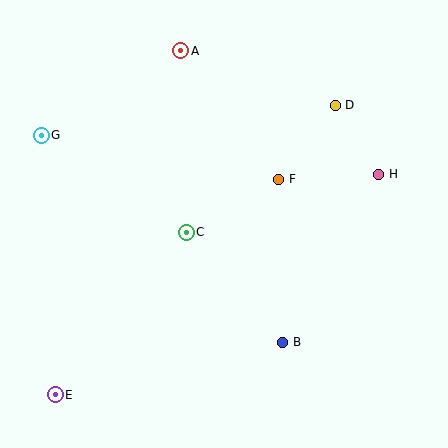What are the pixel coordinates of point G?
Point G is at (41, 135).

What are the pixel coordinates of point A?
Point A is at (181, 51).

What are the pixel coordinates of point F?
Point F is at (279, 179).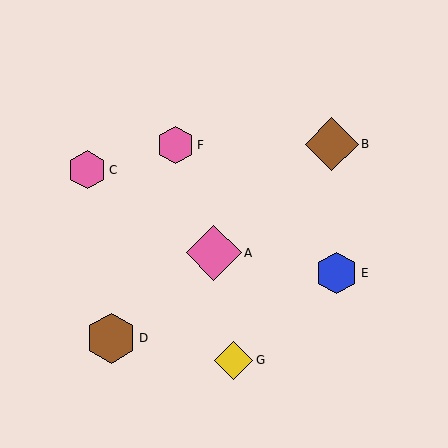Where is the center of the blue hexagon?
The center of the blue hexagon is at (337, 273).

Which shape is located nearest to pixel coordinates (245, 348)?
The yellow diamond (labeled G) at (234, 360) is nearest to that location.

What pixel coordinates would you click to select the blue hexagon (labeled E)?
Click at (337, 273) to select the blue hexagon E.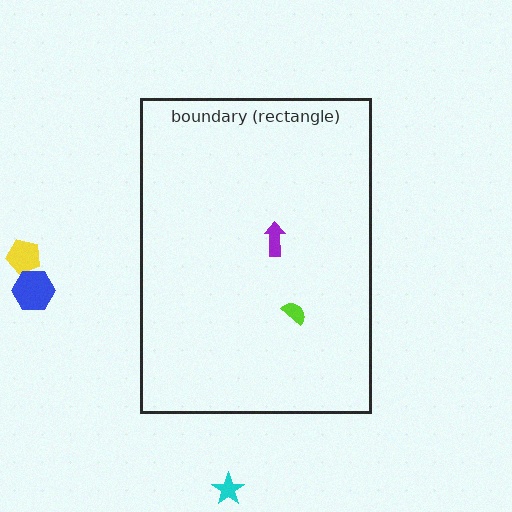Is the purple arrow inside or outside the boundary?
Inside.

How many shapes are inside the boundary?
2 inside, 3 outside.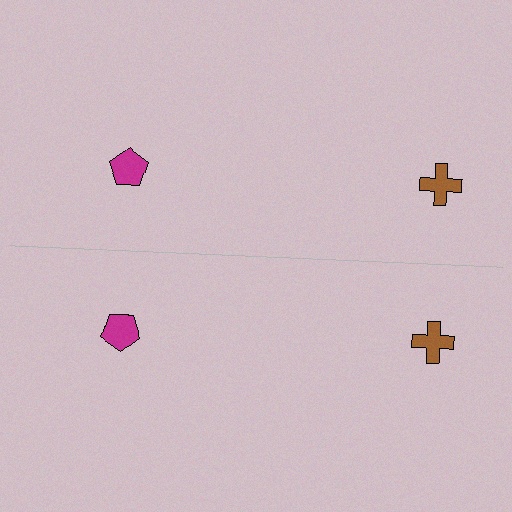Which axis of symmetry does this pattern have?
The pattern has a horizontal axis of symmetry running through the center of the image.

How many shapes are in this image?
There are 4 shapes in this image.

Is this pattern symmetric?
Yes, this pattern has bilateral (reflection) symmetry.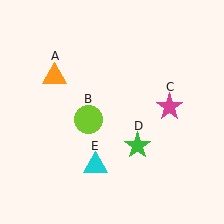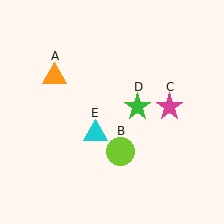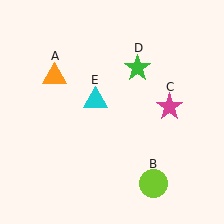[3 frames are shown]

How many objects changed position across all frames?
3 objects changed position: lime circle (object B), green star (object D), cyan triangle (object E).